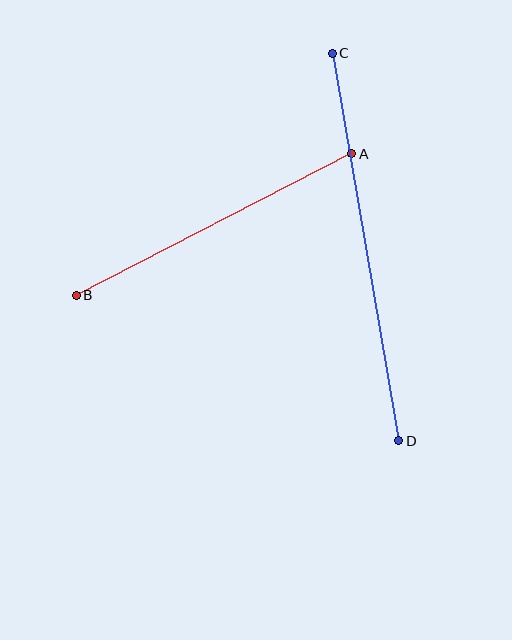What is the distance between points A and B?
The distance is approximately 310 pixels.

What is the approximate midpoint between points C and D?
The midpoint is at approximately (365, 247) pixels.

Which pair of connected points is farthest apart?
Points C and D are farthest apart.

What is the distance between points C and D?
The distance is approximately 393 pixels.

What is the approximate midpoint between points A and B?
The midpoint is at approximately (214, 224) pixels.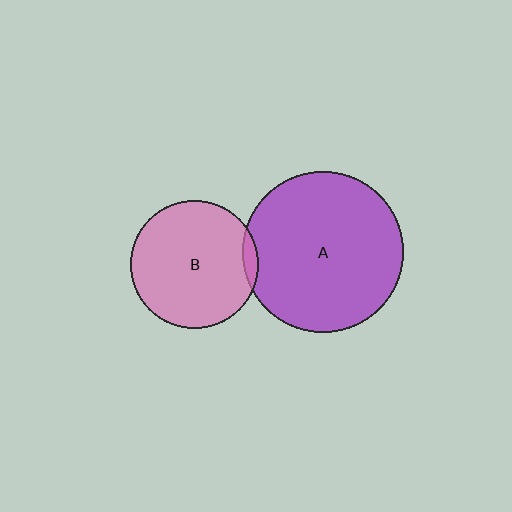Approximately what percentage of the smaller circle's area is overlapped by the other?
Approximately 5%.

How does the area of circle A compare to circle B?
Approximately 1.6 times.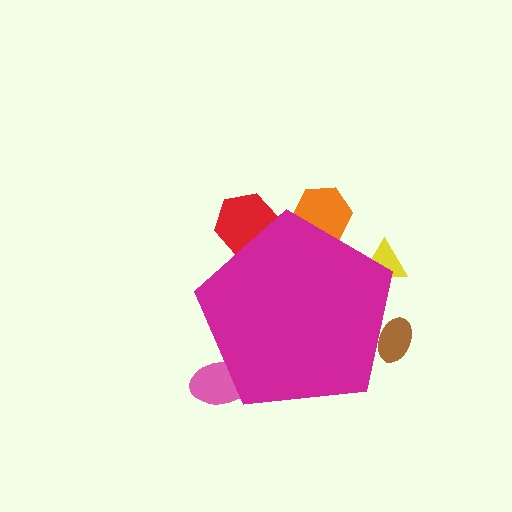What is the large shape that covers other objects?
A magenta pentagon.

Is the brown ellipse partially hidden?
Yes, the brown ellipse is partially hidden behind the magenta pentagon.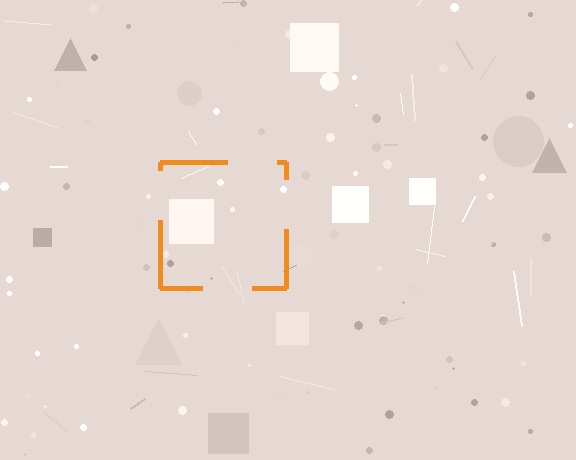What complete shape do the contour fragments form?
The contour fragments form a square.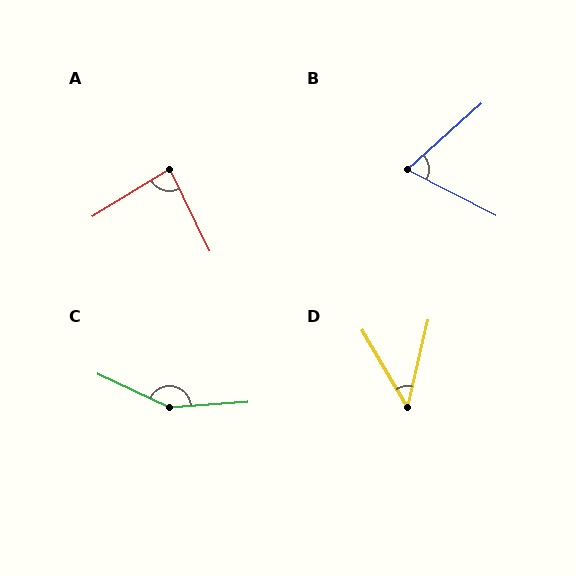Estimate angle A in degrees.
Approximately 85 degrees.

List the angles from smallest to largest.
D (43°), B (69°), A (85°), C (151°).